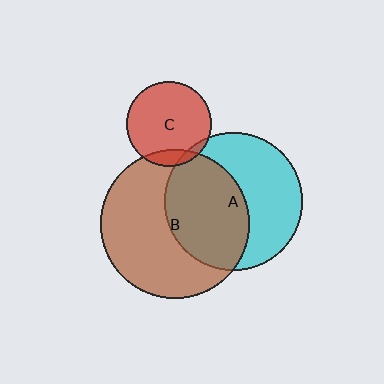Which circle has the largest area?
Circle B (brown).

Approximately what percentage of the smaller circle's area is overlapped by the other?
Approximately 10%.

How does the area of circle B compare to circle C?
Approximately 3.1 times.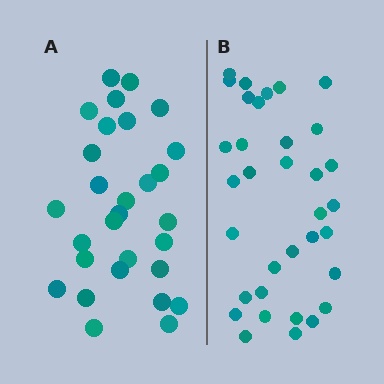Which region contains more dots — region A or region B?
Region B (the right region) has more dots.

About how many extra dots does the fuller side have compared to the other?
Region B has about 5 more dots than region A.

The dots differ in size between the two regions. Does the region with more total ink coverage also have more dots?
No. Region A has more total ink coverage because its dots are larger, but region B actually contains more individual dots. Total area can be misleading — the number of items is what matters here.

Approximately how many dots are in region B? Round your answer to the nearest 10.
About 30 dots. (The exact count is 34, which rounds to 30.)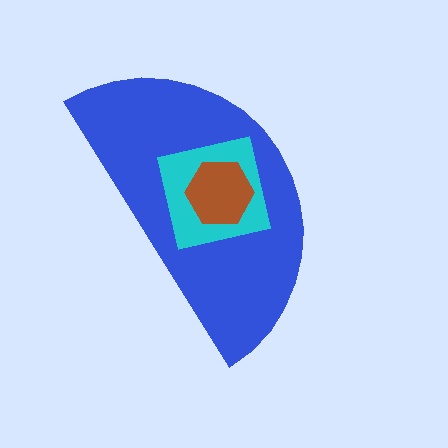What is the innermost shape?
The brown hexagon.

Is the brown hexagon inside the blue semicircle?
Yes.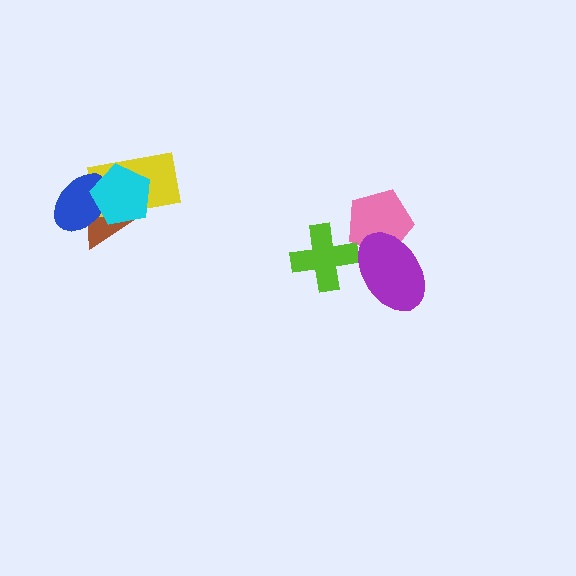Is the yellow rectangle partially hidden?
Yes, it is partially covered by another shape.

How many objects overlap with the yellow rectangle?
3 objects overlap with the yellow rectangle.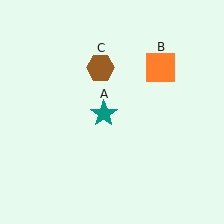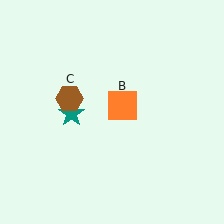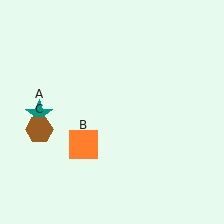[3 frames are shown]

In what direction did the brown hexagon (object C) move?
The brown hexagon (object C) moved down and to the left.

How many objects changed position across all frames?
3 objects changed position: teal star (object A), orange square (object B), brown hexagon (object C).